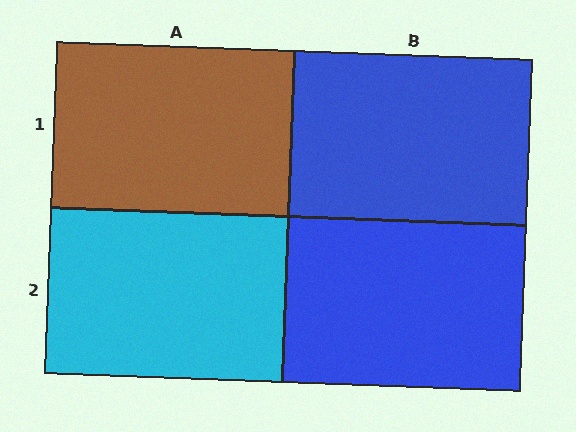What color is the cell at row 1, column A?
Brown.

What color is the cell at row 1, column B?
Blue.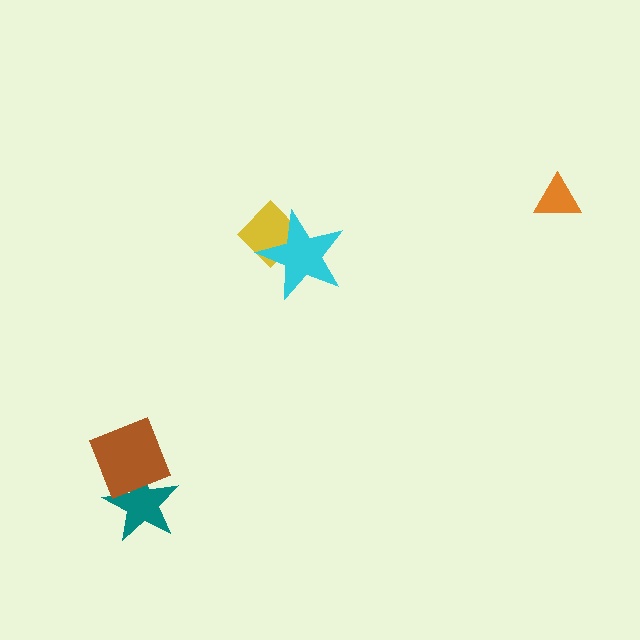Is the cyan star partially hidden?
No, no other shape covers it.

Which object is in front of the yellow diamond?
The cyan star is in front of the yellow diamond.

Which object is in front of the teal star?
The brown diamond is in front of the teal star.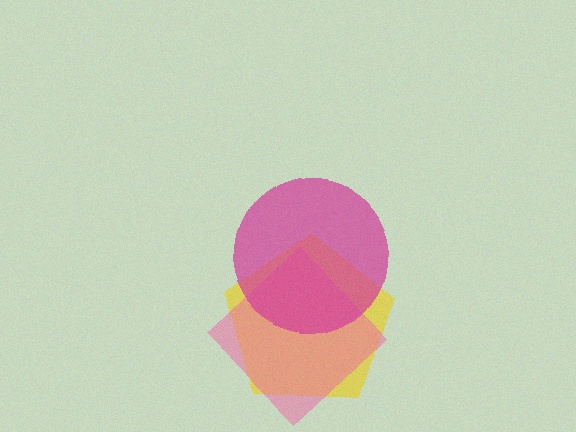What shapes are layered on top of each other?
The layered shapes are: a yellow pentagon, a pink diamond, a magenta circle.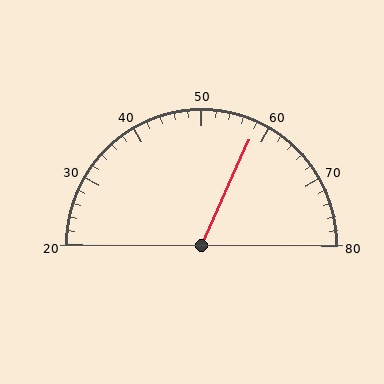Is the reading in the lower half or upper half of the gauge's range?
The reading is in the upper half of the range (20 to 80).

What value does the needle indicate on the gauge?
The needle indicates approximately 58.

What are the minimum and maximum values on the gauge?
The gauge ranges from 20 to 80.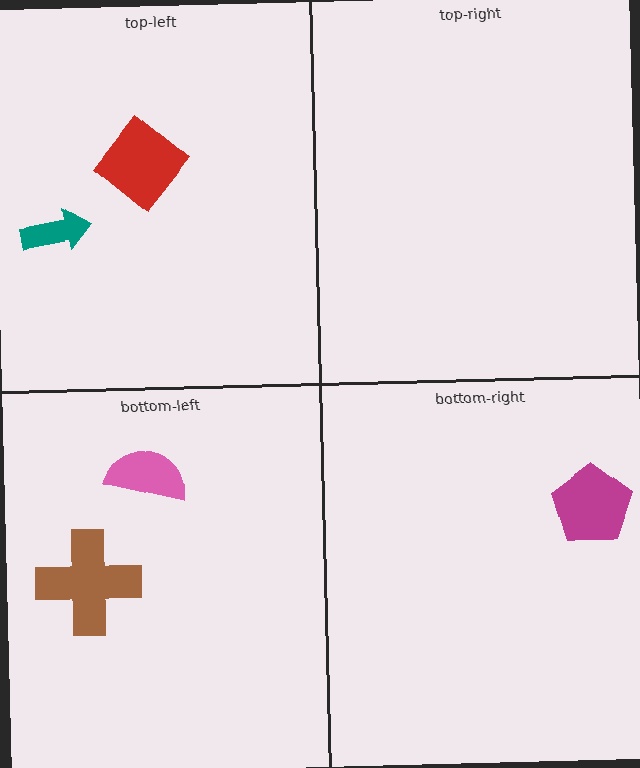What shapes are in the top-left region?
The teal arrow, the red diamond.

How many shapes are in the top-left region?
2.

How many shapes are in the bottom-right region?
1.